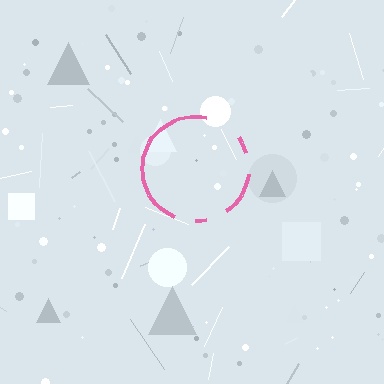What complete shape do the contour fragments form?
The contour fragments form a circle.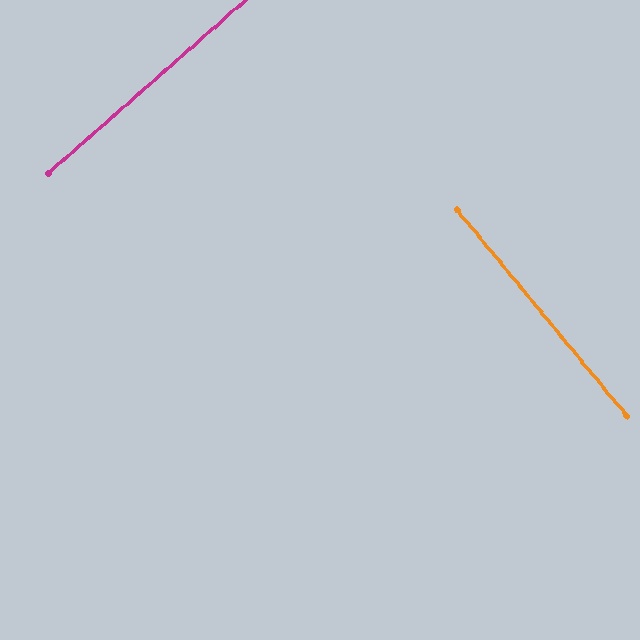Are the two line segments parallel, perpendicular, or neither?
Perpendicular — they meet at approximately 88°.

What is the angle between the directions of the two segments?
Approximately 88 degrees.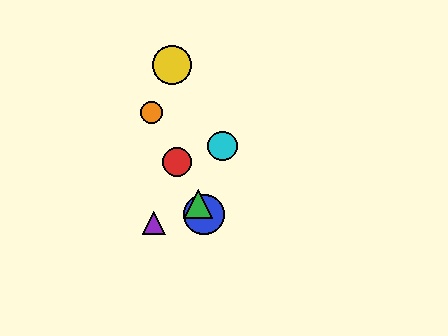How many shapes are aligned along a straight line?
4 shapes (the red circle, the blue circle, the green triangle, the orange circle) are aligned along a straight line.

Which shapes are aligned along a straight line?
The red circle, the blue circle, the green triangle, the orange circle are aligned along a straight line.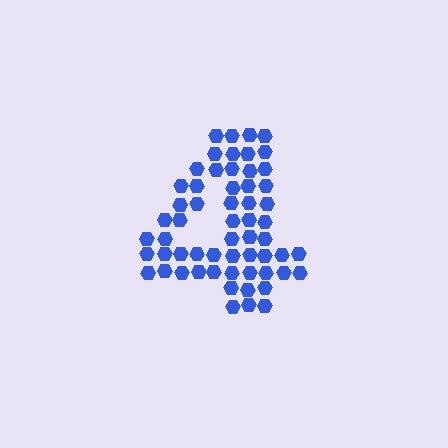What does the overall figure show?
The overall figure shows the digit 4.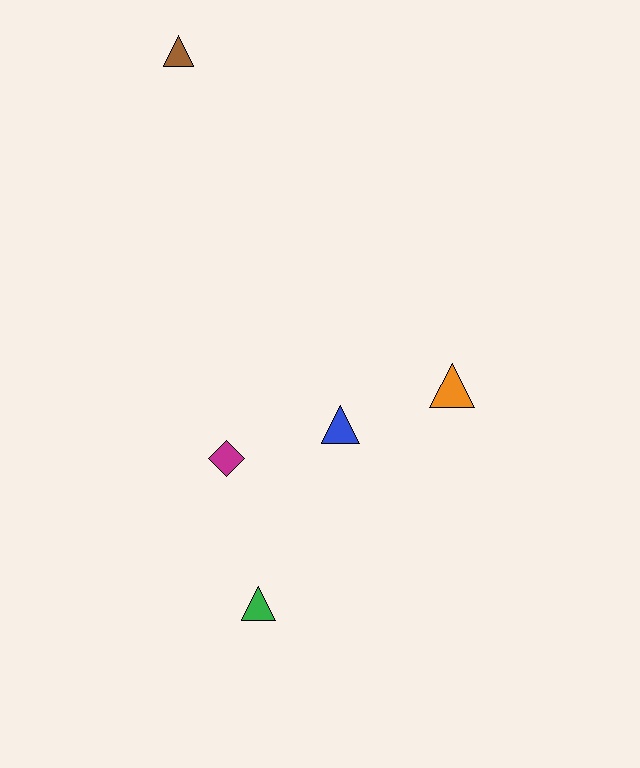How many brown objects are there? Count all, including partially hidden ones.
There is 1 brown object.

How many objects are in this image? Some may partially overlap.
There are 5 objects.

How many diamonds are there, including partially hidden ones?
There is 1 diamond.